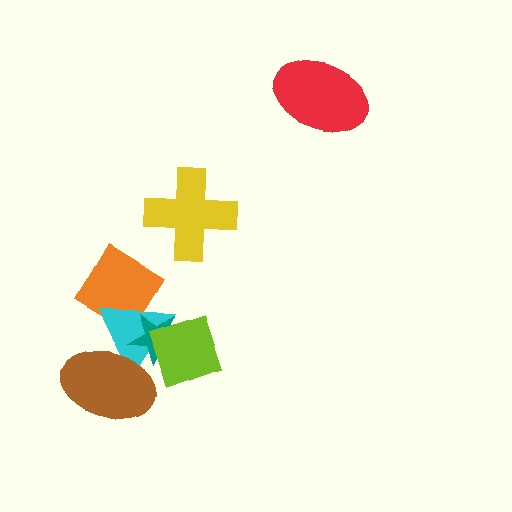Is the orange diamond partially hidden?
Yes, it is partially covered by another shape.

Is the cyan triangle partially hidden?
Yes, it is partially covered by another shape.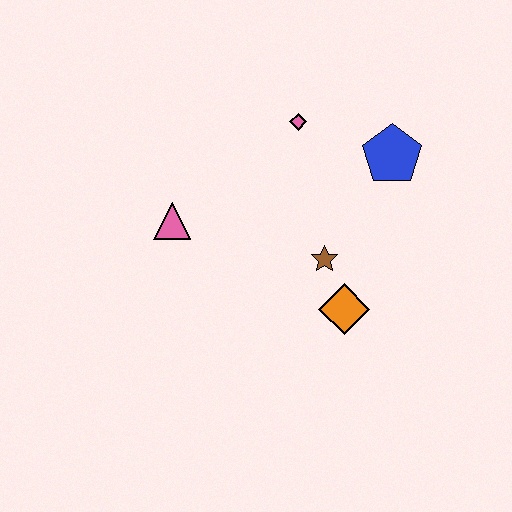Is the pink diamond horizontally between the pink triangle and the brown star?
Yes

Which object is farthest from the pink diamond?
The orange diamond is farthest from the pink diamond.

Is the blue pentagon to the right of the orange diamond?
Yes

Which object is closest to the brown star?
The orange diamond is closest to the brown star.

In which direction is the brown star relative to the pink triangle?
The brown star is to the right of the pink triangle.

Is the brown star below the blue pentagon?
Yes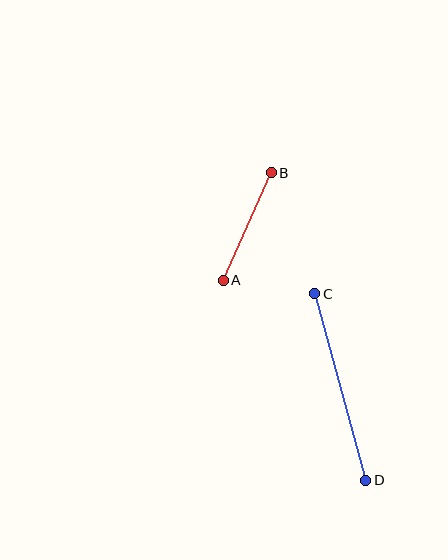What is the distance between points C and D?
The distance is approximately 193 pixels.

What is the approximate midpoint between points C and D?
The midpoint is at approximately (340, 387) pixels.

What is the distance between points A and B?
The distance is approximately 118 pixels.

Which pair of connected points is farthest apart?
Points C and D are farthest apart.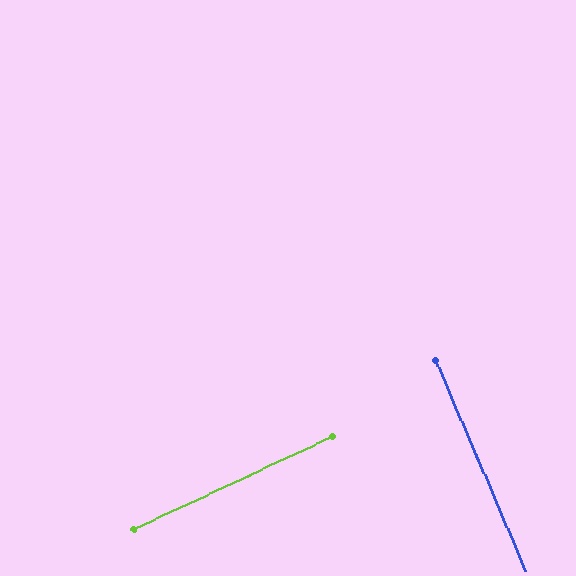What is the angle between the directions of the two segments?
Approximately 88 degrees.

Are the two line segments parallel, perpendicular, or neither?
Perpendicular — they meet at approximately 88°.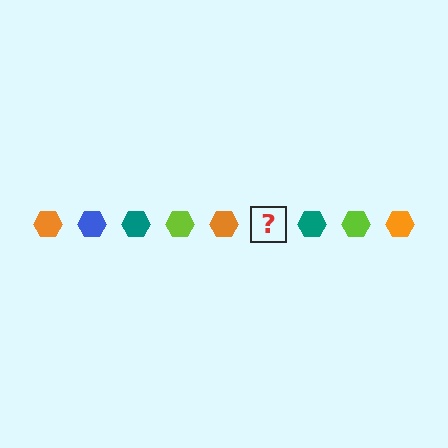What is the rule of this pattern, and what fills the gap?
The rule is that the pattern cycles through orange, blue, teal, lime hexagons. The gap should be filled with a blue hexagon.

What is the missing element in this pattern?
The missing element is a blue hexagon.